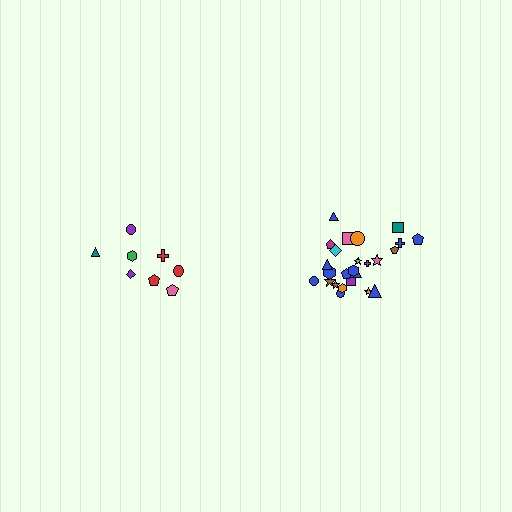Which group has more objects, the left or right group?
The right group.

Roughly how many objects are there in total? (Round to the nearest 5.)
Roughly 35 objects in total.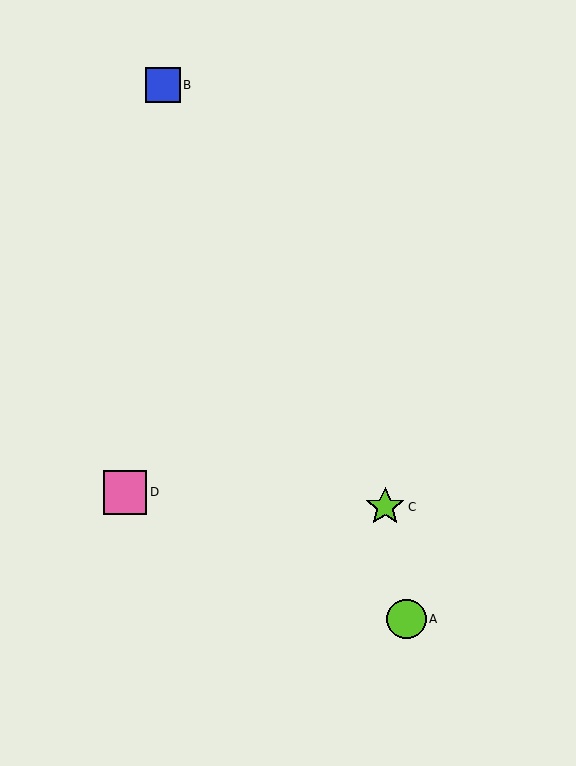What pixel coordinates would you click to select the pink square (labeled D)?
Click at (125, 492) to select the pink square D.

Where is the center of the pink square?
The center of the pink square is at (125, 492).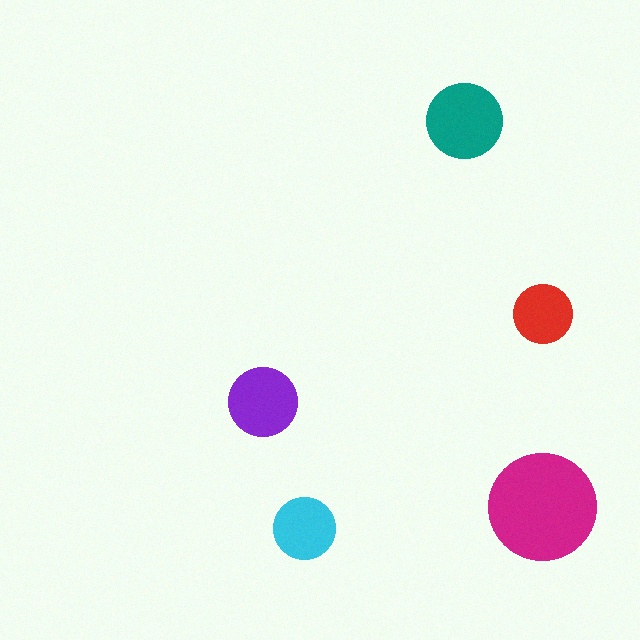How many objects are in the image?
There are 5 objects in the image.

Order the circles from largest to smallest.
the magenta one, the teal one, the purple one, the cyan one, the red one.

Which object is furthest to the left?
The purple circle is leftmost.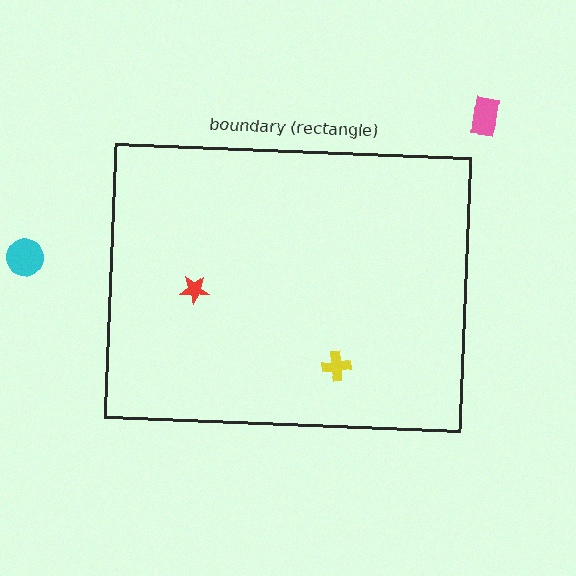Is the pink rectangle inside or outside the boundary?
Outside.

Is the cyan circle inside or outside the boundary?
Outside.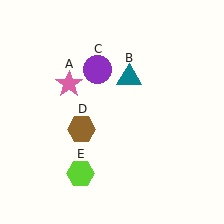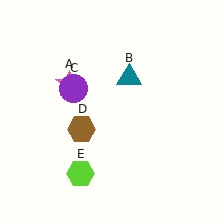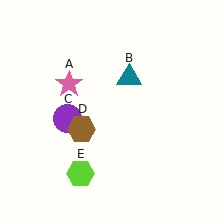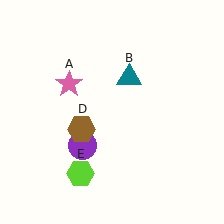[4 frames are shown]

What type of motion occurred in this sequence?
The purple circle (object C) rotated counterclockwise around the center of the scene.